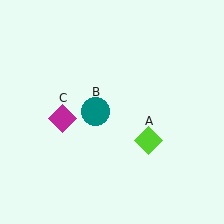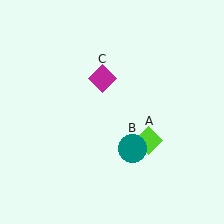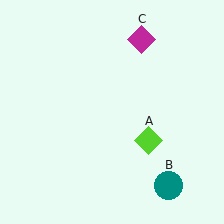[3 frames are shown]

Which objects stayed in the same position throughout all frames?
Lime diamond (object A) remained stationary.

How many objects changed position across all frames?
2 objects changed position: teal circle (object B), magenta diamond (object C).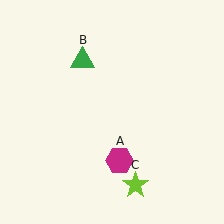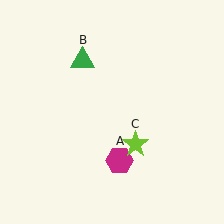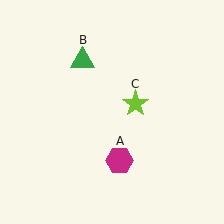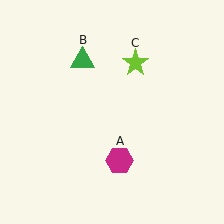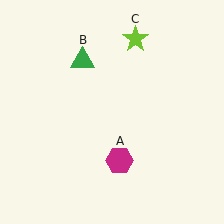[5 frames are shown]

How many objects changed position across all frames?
1 object changed position: lime star (object C).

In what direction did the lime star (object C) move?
The lime star (object C) moved up.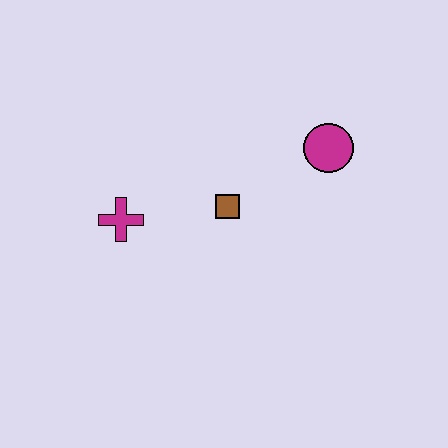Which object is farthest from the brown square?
The magenta circle is farthest from the brown square.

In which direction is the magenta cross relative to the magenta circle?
The magenta cross is to the left of the magenta circle.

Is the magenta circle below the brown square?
No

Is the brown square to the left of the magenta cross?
No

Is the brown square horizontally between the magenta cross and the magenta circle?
Yes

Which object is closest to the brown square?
The magenta cross is closest to the brown square.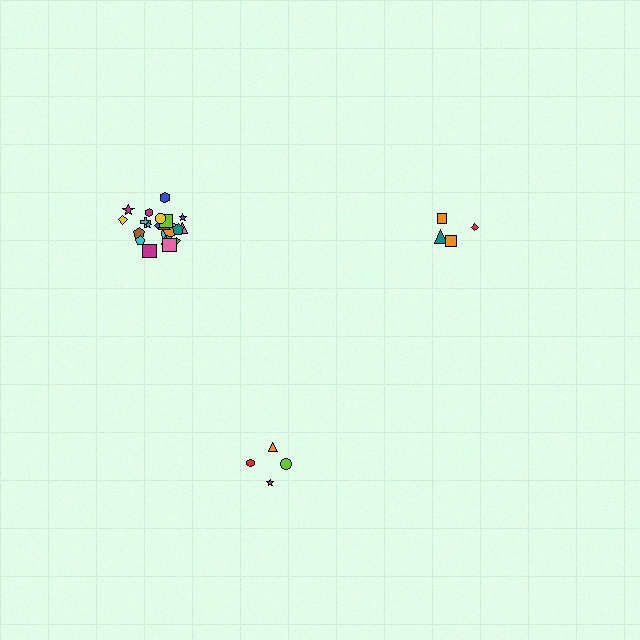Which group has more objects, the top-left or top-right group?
The top-left group.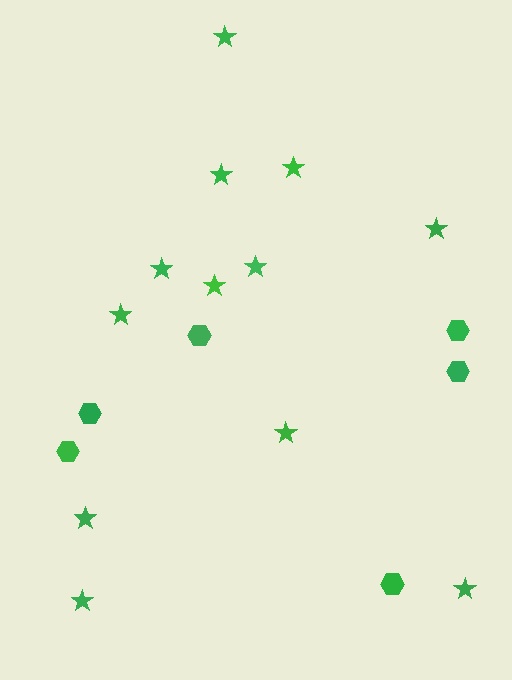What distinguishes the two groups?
There are 2 groups: one group of hexagons (6) and one group of stars (12).